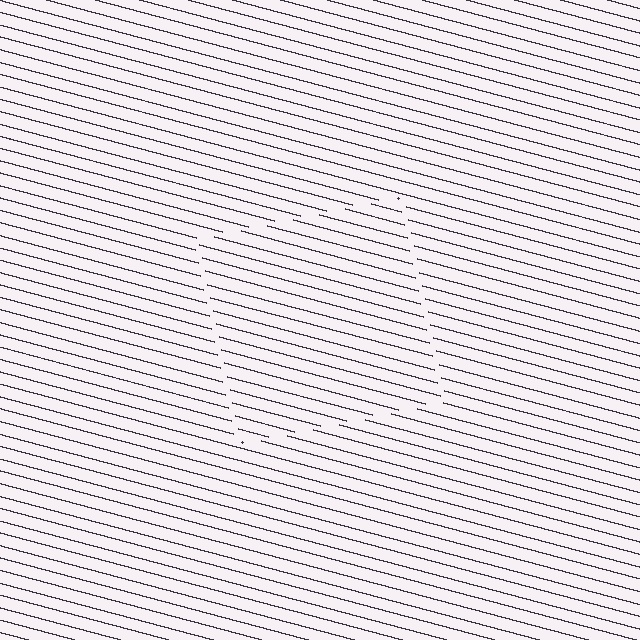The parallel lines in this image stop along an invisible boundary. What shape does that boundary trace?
An illusory square. The interior of the shape contains the same grating, shifted by half a period — the contour is defined by the phase discontinuity where line-ends from the inner and outer gratings abut.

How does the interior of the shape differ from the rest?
The interior of the shape contains the same grating, shifted by half a period — the contour is defined by the phase discontinuity where line-ends from the inner and outer gratings abut.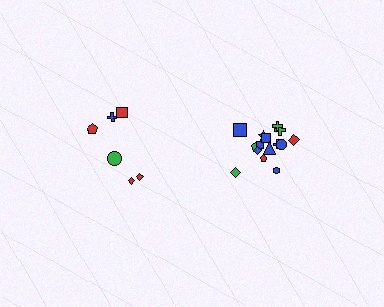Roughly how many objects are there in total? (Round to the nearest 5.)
Roughly 20 objects in total.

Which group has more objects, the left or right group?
The right group.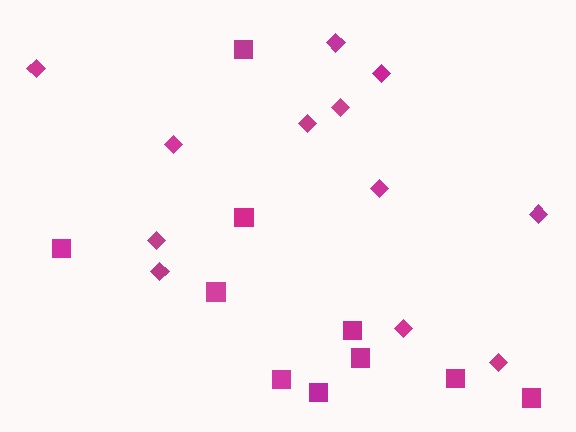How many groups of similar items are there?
There are 2 groups: one group of squares (10) and one group of diamonds (12).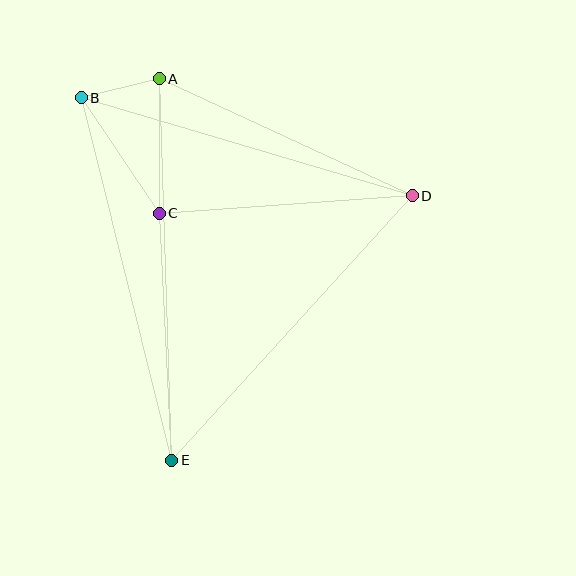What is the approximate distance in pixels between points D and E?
The distance between D and E is approximately 358 pixels.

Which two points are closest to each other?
Points A and B are closest to each other.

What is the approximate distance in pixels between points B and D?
The distance between B and D is approximately 345 pixels.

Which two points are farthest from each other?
Points A and E are farthest from each other.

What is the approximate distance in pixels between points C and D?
The distance between C and D is approximately 254 pixels.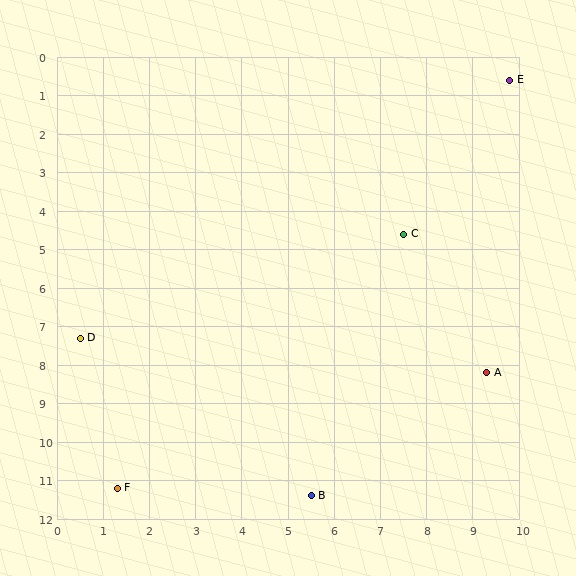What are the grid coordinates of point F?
Point F is at approximately (1.3, 11.2).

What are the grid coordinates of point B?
Point B is at approximately (5.5, 11.4).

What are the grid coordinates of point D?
Point D is at approximately (0.5, 7.3).